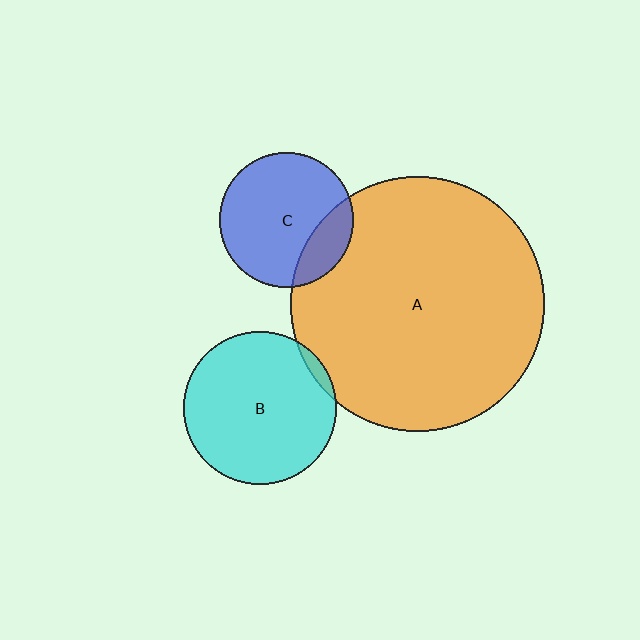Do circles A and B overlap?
Yes.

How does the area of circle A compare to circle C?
Approximately 3.6 times.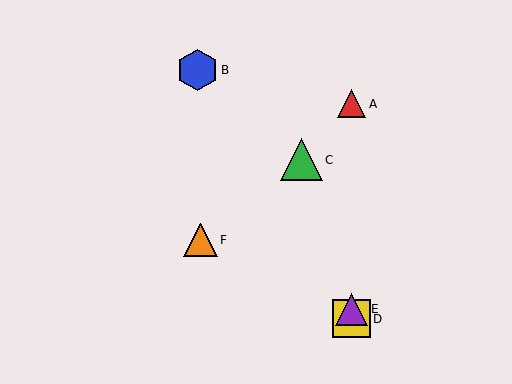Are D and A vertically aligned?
Yes, both are at x≈352.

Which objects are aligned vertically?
Objects A, D, E are aligned vertically.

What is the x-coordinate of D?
Object D is at x≈352.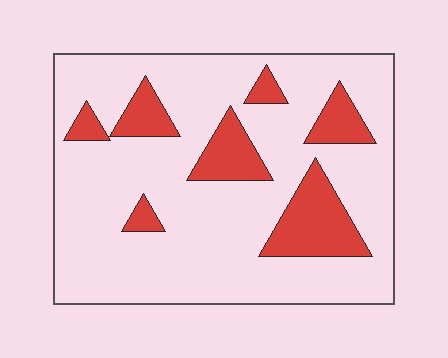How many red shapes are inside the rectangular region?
7.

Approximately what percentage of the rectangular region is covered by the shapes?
Approximately 20%.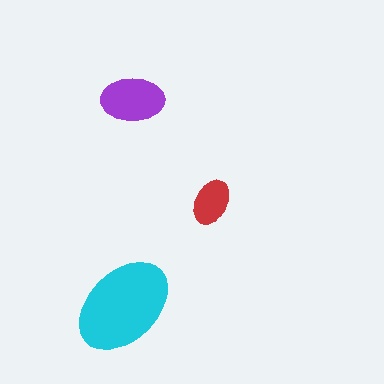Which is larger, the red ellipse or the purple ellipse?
The purple one.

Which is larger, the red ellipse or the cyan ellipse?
The cyan one.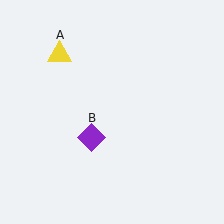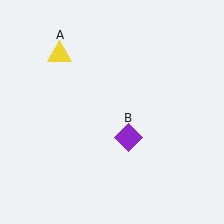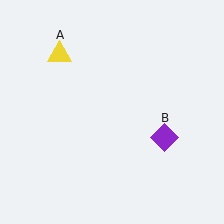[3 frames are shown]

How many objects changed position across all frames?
1 object changed position: purple diamond (object B).